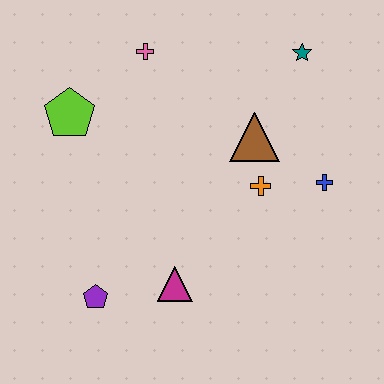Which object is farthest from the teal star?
The purple pentagon is farthest from the teal star.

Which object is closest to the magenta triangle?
The purple pentagon is closest to the magenta triangle.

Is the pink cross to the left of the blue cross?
Yes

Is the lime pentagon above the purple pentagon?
Yes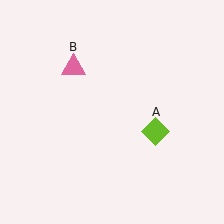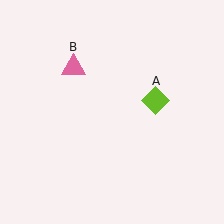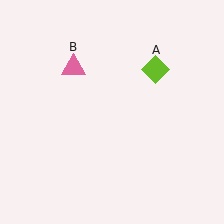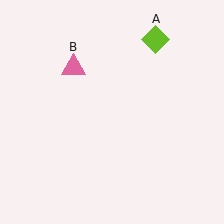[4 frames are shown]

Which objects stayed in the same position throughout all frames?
Pink triangle (object B) remained stationary.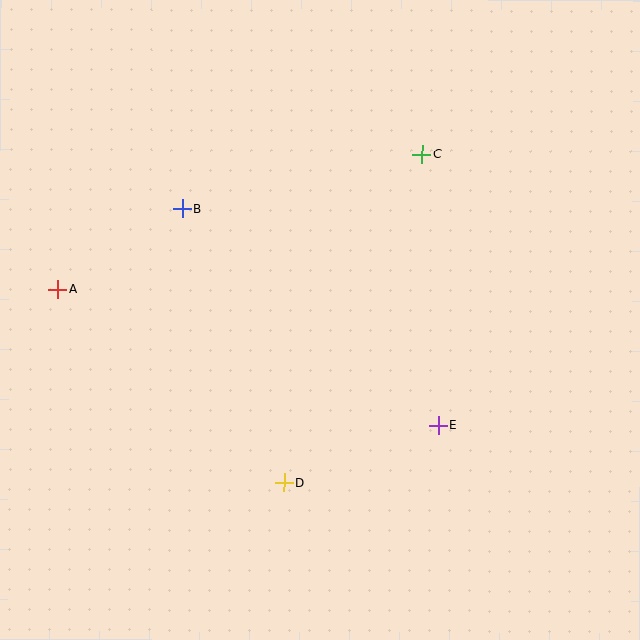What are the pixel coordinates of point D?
Point D is at (284, 483).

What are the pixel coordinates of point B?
Point B is at (183, 208).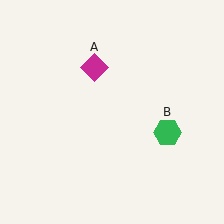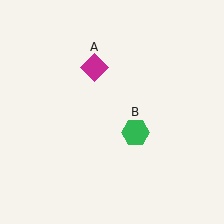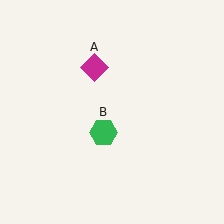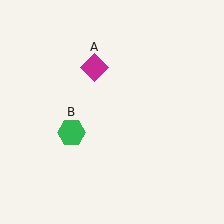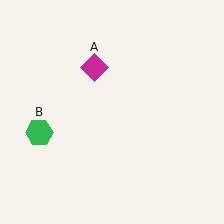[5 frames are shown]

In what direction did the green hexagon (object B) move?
The green hexagon (object B) moved left.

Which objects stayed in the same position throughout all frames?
Magenta diamond (object A) remained stationary.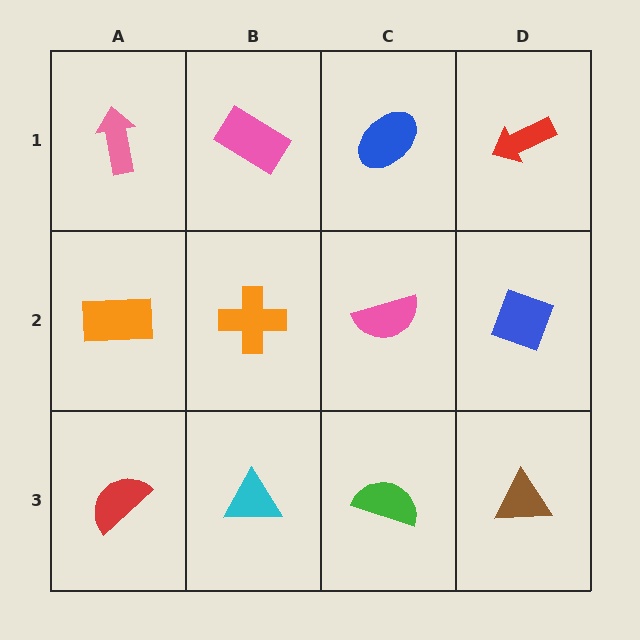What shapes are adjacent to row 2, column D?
A red arrow (row 1, column D), a brown triangle (row 3, column D), a pink semicircle (row 2, column C).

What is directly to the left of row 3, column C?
A cyan triangle.